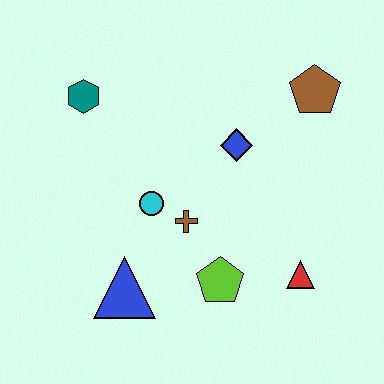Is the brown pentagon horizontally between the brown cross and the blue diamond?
No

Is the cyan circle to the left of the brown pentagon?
Yes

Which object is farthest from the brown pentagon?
The blue triangle is farthest from the brown pentagon.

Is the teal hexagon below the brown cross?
No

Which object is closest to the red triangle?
The lime pentagon is closest to the red triangle.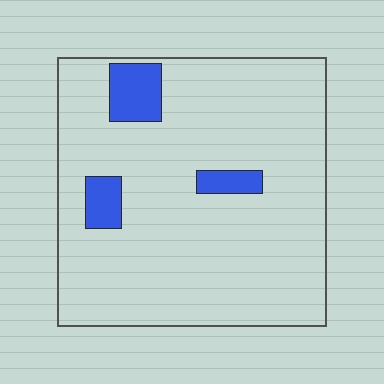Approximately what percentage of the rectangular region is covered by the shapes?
Approximately 10%.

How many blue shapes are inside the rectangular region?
3.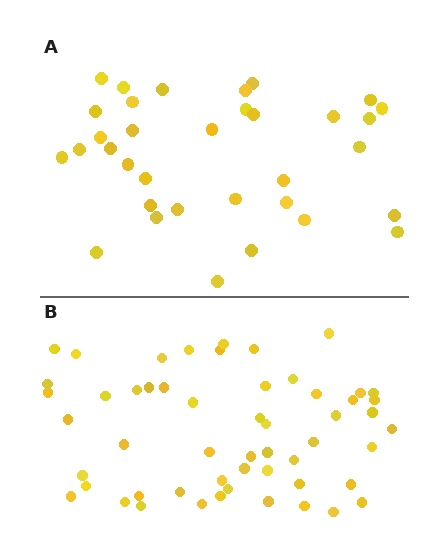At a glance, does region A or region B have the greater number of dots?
Region B (the bottom region) has more dots.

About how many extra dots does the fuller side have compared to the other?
Region B has approximately 20 more dots than region A.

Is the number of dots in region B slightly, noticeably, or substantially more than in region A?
Region B has substantially more. The ratio is roughly 1.6 to 1.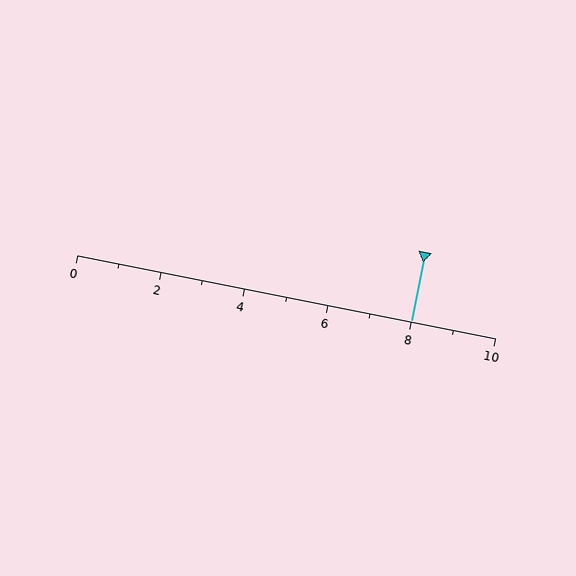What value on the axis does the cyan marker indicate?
The marker indicates approximately 8.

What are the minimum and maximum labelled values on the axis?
The axis runs from 0 to 10.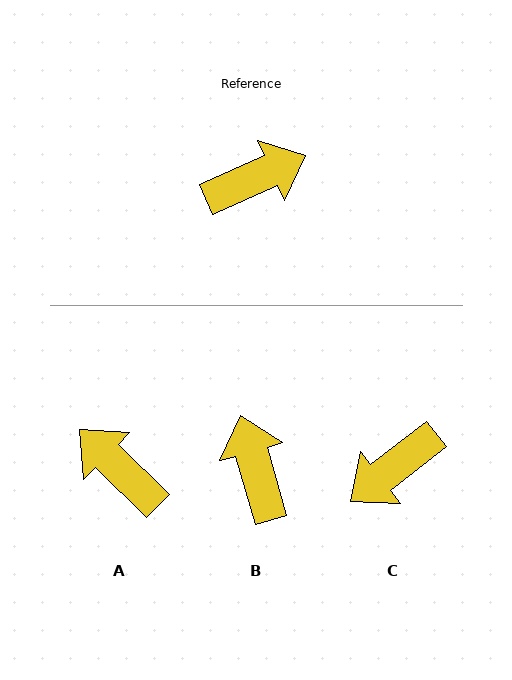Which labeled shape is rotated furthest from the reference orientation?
C, about 166 degrees away.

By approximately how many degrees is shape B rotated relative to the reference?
Approximately 82 degrees counter-clockwise.